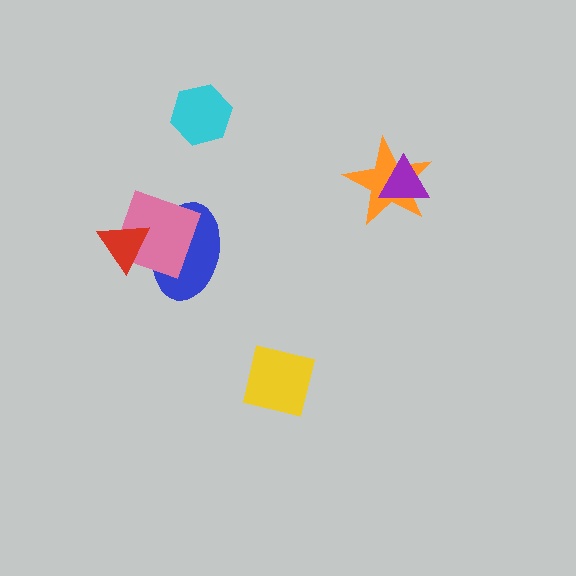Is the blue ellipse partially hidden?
Yes, it is partially covered by another shape.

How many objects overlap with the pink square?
2 objects overlap with the pink square.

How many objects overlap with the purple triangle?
1 object overlaps with the purple triangle.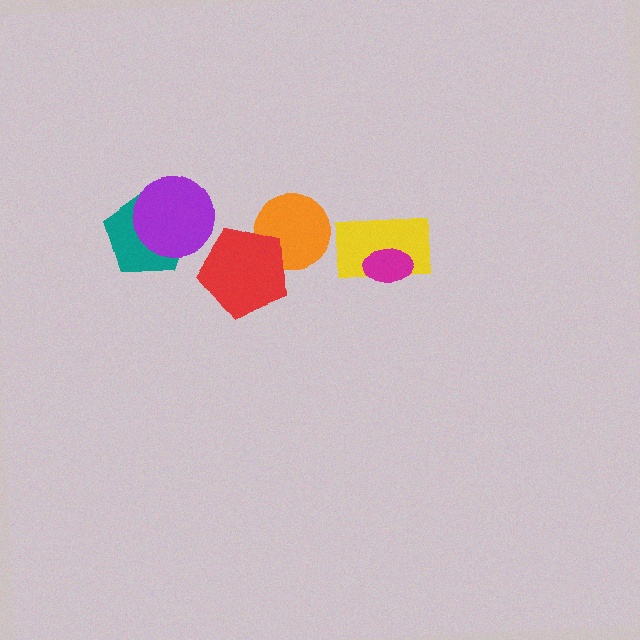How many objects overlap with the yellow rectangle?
1 object overlaps with the yellow rectangle.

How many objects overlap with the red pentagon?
1 object overlaps with the red pentagon.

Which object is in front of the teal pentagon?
The purple circle is in front of the teal pentagon.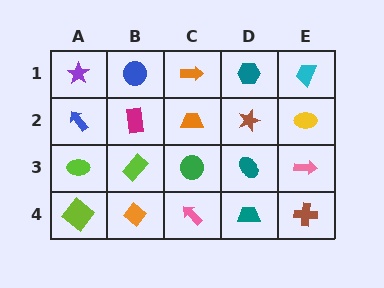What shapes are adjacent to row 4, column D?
A teal ellipse (row 3, column D), a pink arrow (row 4, column C), a brown cross (row 4, column E).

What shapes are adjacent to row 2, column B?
A blue circle (row 1, column B), a lime rectangle (row 3, column B), a blue arrow (row 2, column A), an orange trapezoid (row 2, column C).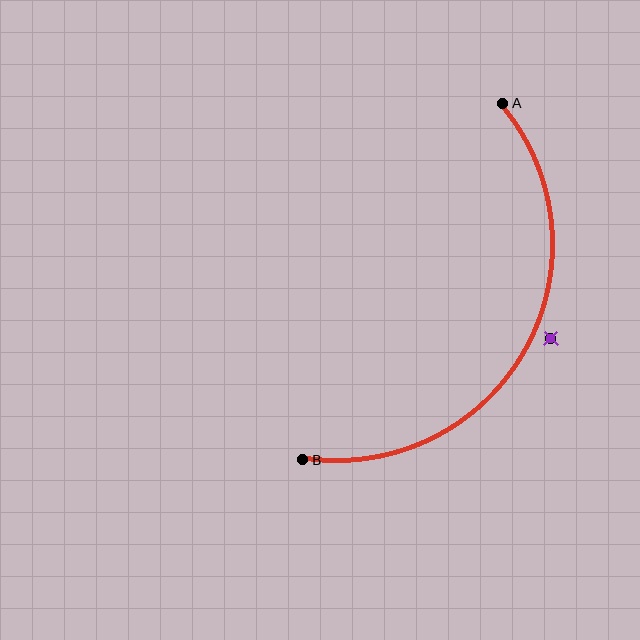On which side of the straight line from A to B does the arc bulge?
The arc bulges to the right of the straight line connecting A and B.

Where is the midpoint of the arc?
The arc midpoint is the point on the curve farthest from the straight line joining A and B. It sits to the right of that line.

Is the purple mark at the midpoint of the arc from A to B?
No — the purple mark does not lie on the arc at all. It sits slightly outside the curve.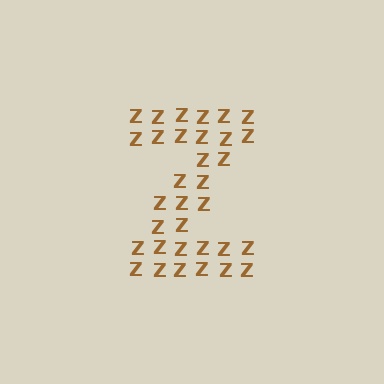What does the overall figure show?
The overall figure shows the letter Z.